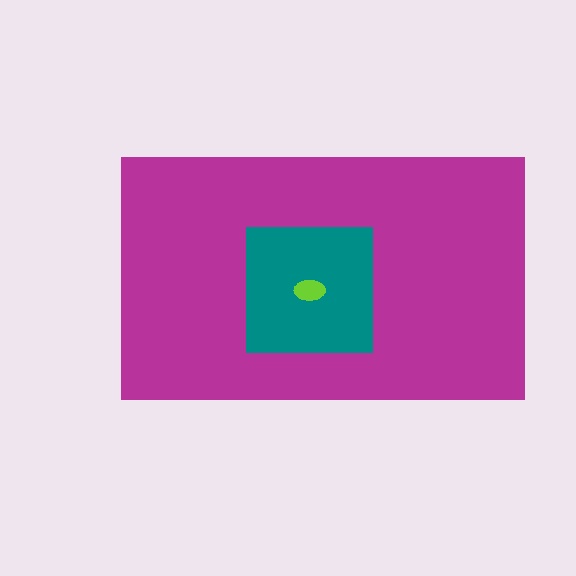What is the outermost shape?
The magenta rectangle.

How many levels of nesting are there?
3.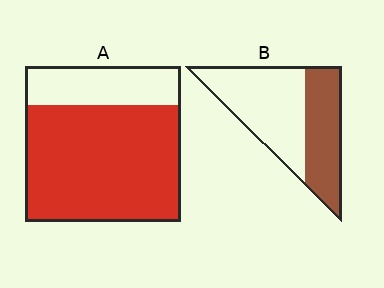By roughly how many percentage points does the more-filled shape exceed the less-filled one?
By roughly 35 percentage points (A over B).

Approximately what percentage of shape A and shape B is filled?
A is approximately 75% and B is approximately 40%.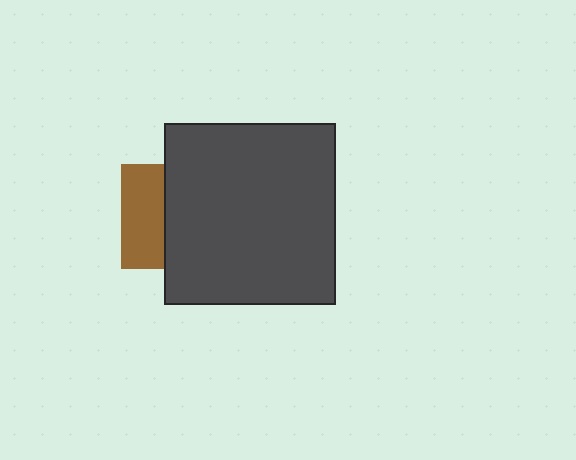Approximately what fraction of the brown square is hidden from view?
Roughly 60% of the brown square is hidden behind the dark gray rectangle.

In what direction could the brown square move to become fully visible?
The brown square could move left. That would shift it out from behind the dark gray rectangle entirely.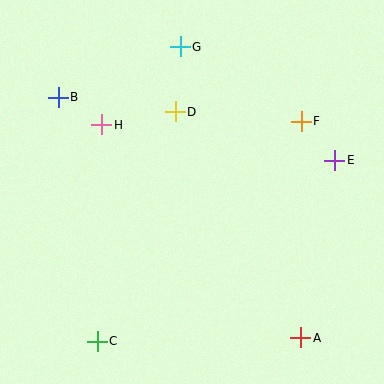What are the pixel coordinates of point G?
Point G is at (180, 47).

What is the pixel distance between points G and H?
The distance between G and H is 111 pixels.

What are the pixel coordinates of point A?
Point A is at (301, 338).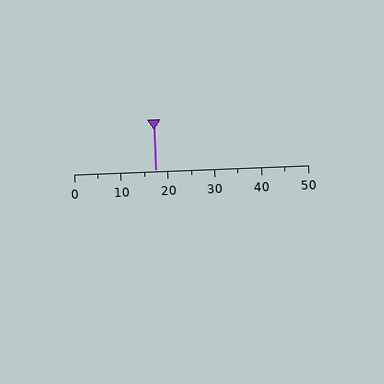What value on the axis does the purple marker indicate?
The marker indicates approximately 17.5.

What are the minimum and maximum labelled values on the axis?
The axis runs from 0 to 50.